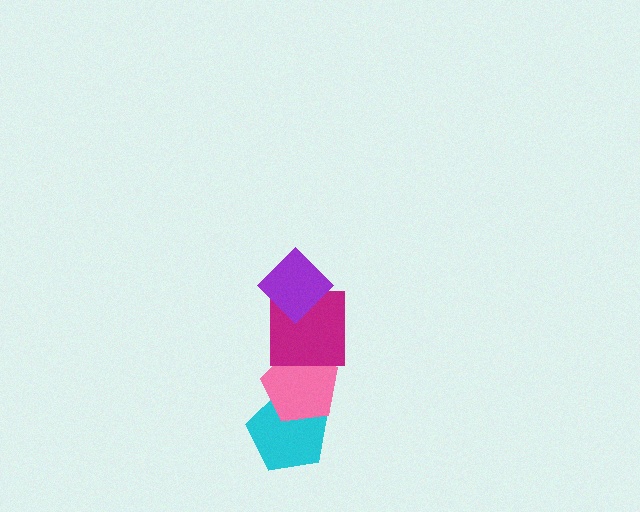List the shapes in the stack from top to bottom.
From top to bottom: the purple diamond, the magenta square, the pink pentagon, the cyan pentagon.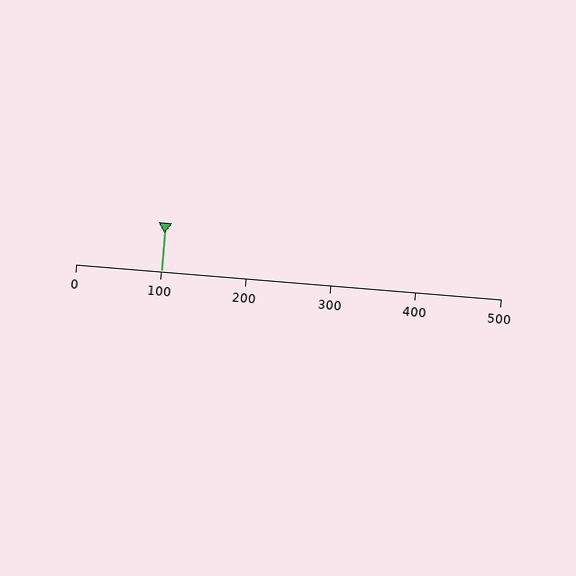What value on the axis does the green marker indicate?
The marker indicates approximately 100.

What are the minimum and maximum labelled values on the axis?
The axis runs from 0 to 500.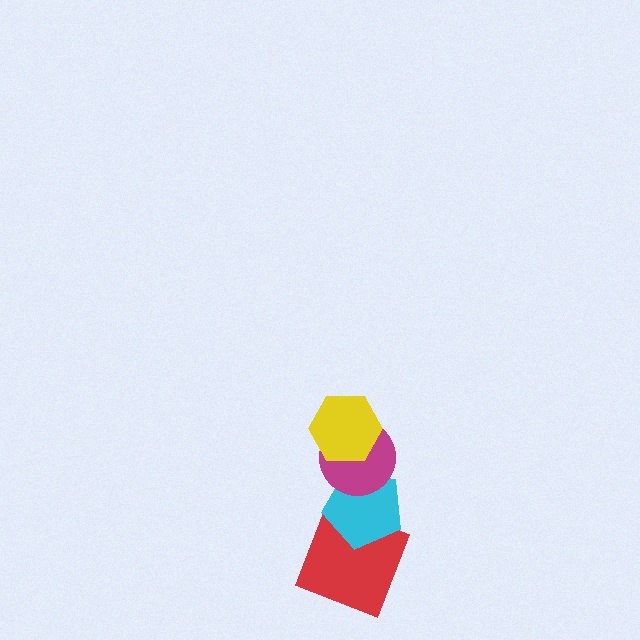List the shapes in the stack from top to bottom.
From top to bottom: the yellow hexagon, the magenta circle, the cyan pentagon, the red square.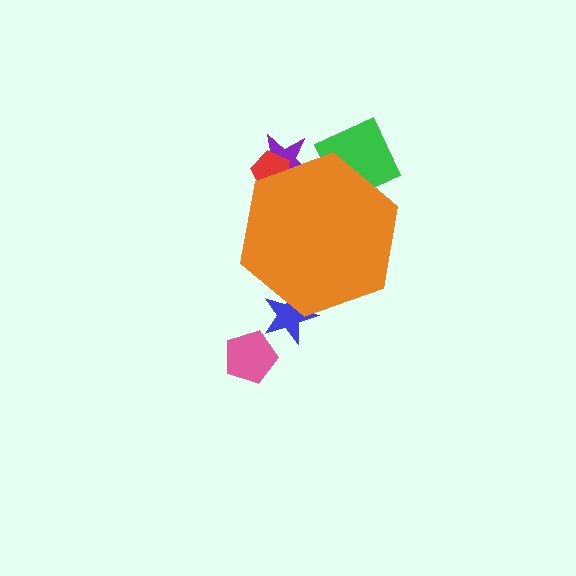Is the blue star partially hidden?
Yes, the blue star is partially hidden behind the orange hexagon.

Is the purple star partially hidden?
Yes, the purple star is partially hidden behind the orange hexagon.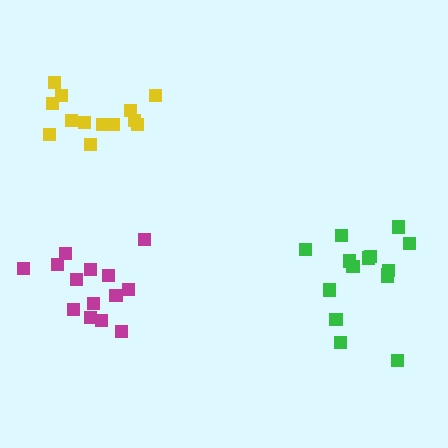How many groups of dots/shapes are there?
There are 3 groups.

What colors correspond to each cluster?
The clusters are colored: magenta, yellow, green.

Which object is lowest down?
The magenta cluster is bottommost.